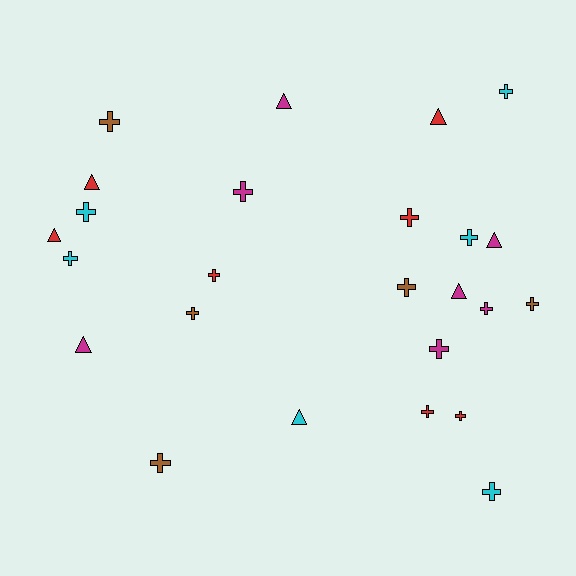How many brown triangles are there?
There are no brown triangles.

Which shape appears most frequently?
Cross, with 17 objects.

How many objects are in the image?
There are 25 objects.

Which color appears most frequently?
Magenta, with 7 objects.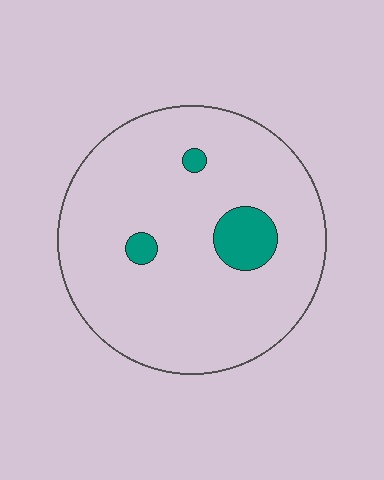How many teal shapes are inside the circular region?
3.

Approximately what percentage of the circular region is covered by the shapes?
Approximately 10%.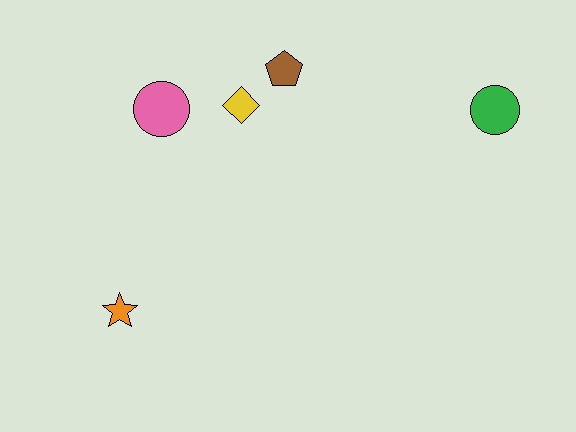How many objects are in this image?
There are 5 objects.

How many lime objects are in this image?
There are no lime objects.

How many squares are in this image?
There are no squares.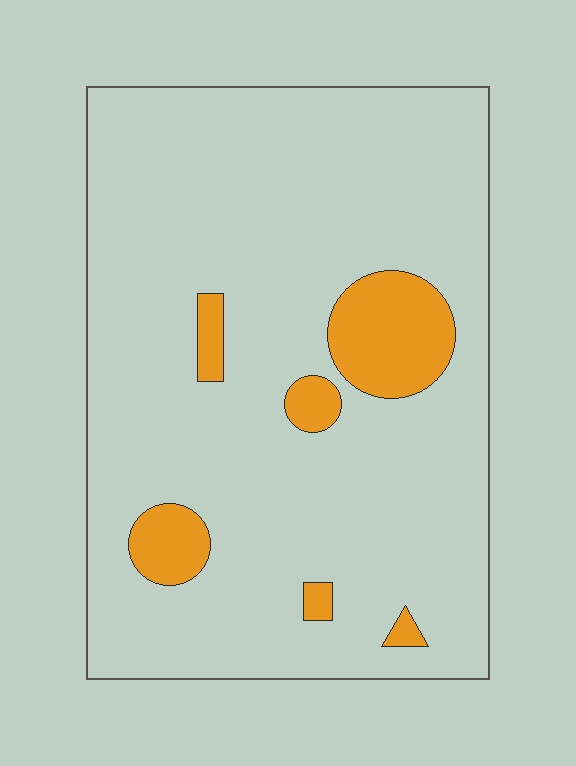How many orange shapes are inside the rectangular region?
6.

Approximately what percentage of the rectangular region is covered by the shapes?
Approximately 10%.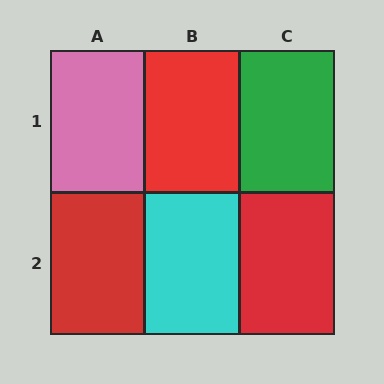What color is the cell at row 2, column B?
Cyan.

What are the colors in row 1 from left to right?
Pink, red, green.